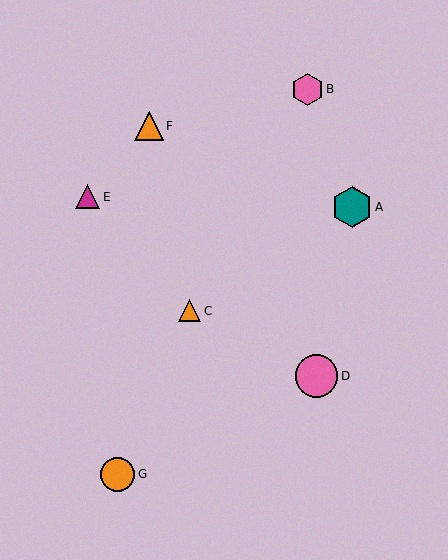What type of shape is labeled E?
Shape E is a magenta triangle.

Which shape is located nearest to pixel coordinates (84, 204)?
The magenta triangle (labeled E) at (87, 197) is nearest to that location.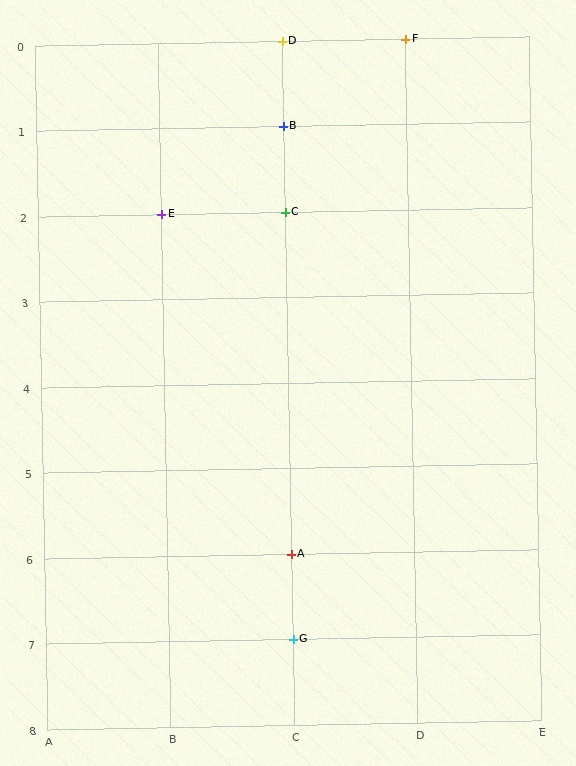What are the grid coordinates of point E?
Point E is at grid coordinates (B, 2).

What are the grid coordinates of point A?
Point A is at grid coordinates (C, 6).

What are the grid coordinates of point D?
Point D is at grid coordinates (C, 0).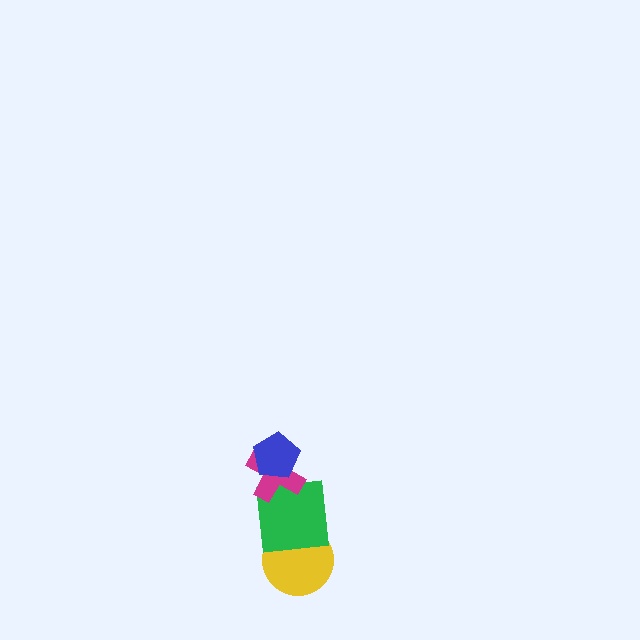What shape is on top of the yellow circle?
The green square is on top of the yellow circle.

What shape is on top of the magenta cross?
The blue pentagon is on top of the magenta cross.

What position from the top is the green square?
The green square is 3rd from the top.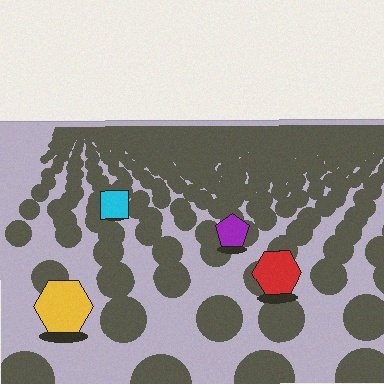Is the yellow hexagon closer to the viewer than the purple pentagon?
Yes. The yellow hexagon is closer — you can tell from the texture gradient: the ground texture is coarser near it.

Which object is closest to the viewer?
The yellow hexagon is closest. The texture marks near it are larger and more spread out.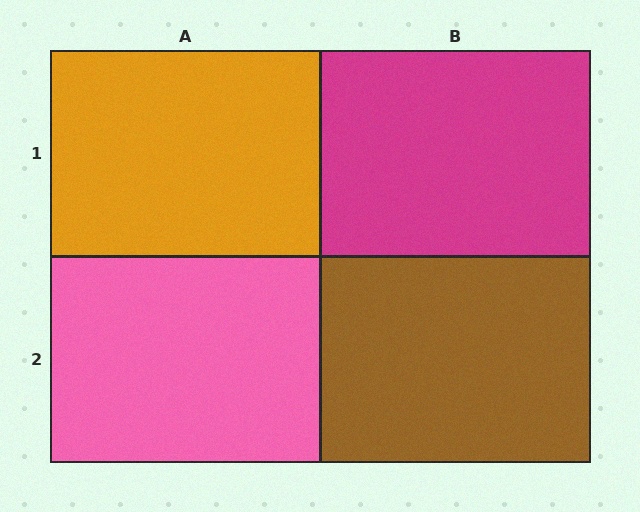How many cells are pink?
1 cell is pink.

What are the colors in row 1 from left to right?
Orange, magenta.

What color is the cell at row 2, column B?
Brown.